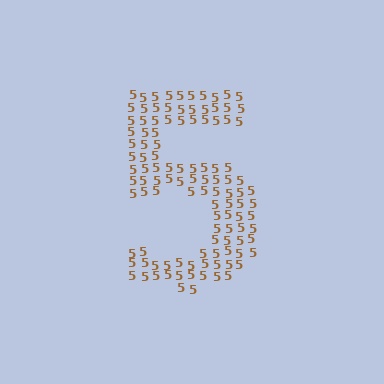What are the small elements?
The small elements are digit 5's.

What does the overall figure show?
The overall figure shows the digit 5.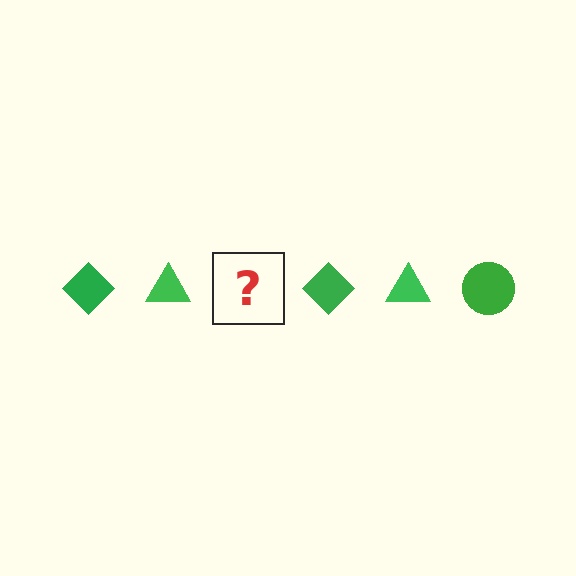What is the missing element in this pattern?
The missing element is a green circle.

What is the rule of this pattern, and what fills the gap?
The rule is that the pattern cycles through diamond, triangle, circle shapes in green. The gap should be filled with a green circle.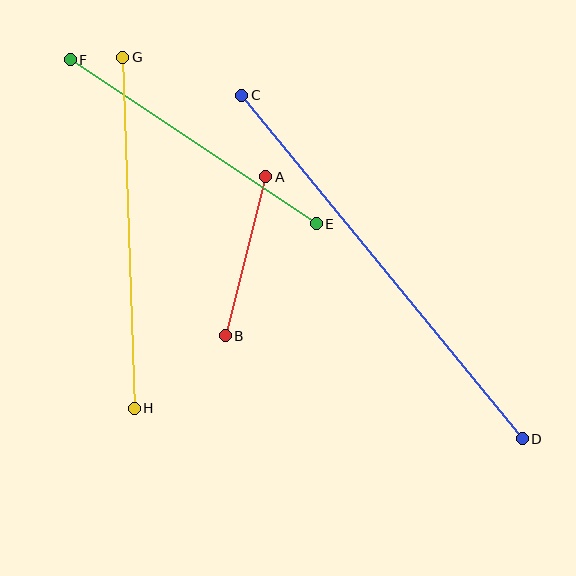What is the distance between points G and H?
The distance is approximately 351 pixels.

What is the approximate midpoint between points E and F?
The midpoint is at approximately (193, 142) pixels.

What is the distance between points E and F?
The distance is approximately 296 pixels.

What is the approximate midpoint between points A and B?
The midpoint is at approximately (245, 256) pixels.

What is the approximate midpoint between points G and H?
The midpoint is at approximately (129, 233) pixels.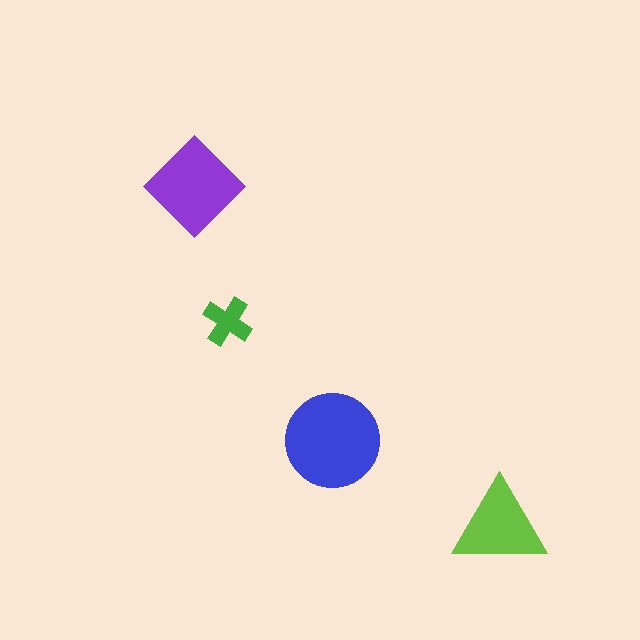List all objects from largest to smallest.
The blue circle, the purple diamond, the lime triangle, the green cross.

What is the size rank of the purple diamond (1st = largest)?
2nd.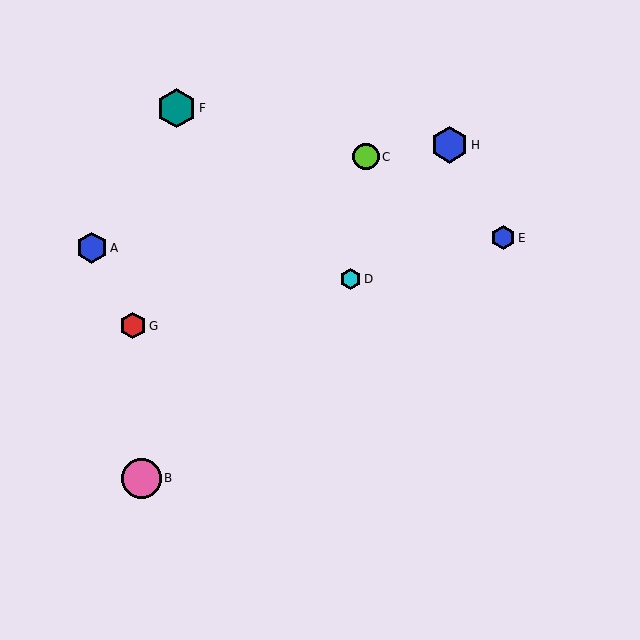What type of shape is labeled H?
Shape H is a blue hexagon.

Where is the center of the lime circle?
The center of the lime circle is at (366, 157).